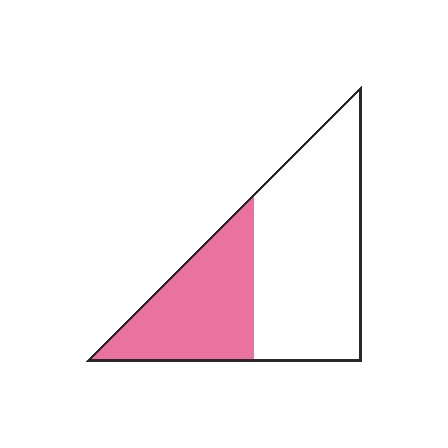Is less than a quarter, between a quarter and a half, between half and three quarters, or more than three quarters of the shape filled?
Between a quarter and a half.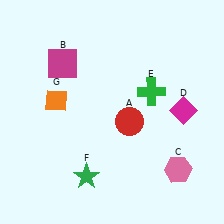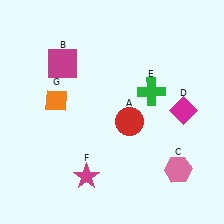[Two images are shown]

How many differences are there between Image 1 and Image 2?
There is 1 difference between the two images.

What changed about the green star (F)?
In Image 1, F is green. In Image 2, it changed to magenta.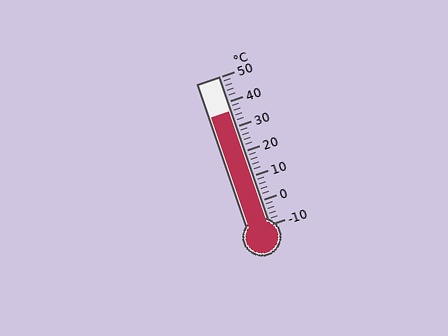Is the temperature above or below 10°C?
The temperature is above 10°C.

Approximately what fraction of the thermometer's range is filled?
The thermometer is filled to approximately 75% of its range.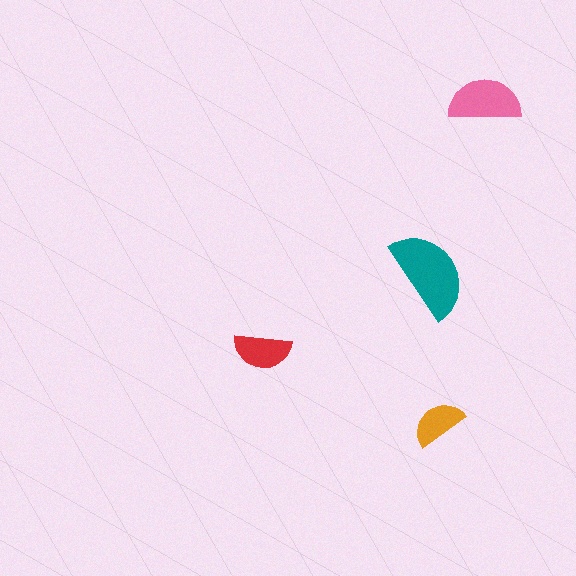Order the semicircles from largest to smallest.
the teal one, the pink one, the red one, the orange one.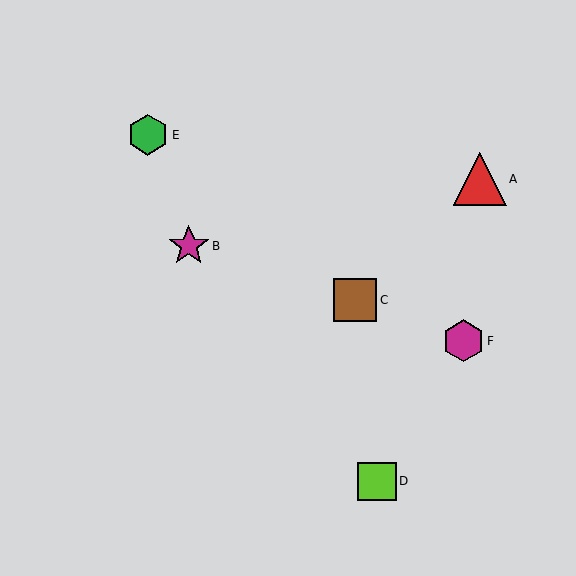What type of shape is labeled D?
Shape D is a lime square.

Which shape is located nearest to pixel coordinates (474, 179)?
The red triangle (labeled A) at (480, 179) is nearest to that location.